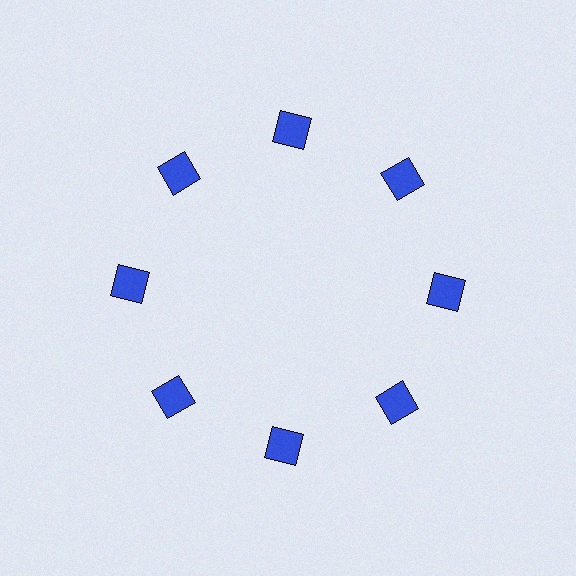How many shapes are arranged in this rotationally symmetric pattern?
There are 8 shapes, arranged in 8 groups of 1.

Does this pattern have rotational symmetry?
Yes, this pattern has 8-fold rotational symmetry. It looks the same after rotating 45 degrees around the center.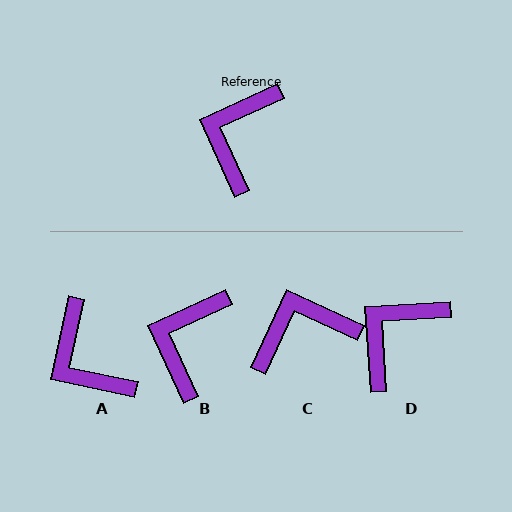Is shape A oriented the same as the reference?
No, it is off by about 54 degrees.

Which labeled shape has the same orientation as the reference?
B.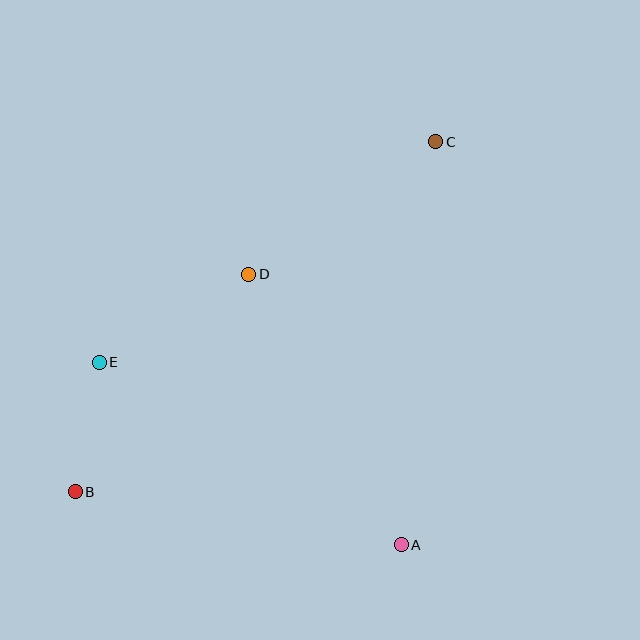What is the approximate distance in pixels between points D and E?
The distance between D and E is approximately 173 pixels.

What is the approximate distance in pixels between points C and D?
The distance between C and D is approximately 229 pixels.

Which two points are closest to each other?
Points B and E are closest to each other.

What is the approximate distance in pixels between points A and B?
The distance between A and B is approximately 330 pixels.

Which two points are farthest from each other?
Points B and C are farthest from each other.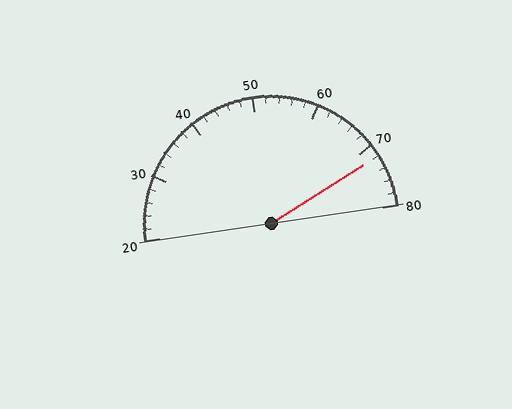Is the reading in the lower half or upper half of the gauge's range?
The reading is in the upper half of the range (20 to 80).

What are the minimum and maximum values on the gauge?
The gauge ranges from 20 to 80.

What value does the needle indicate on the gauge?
The needle indicates approximately 72.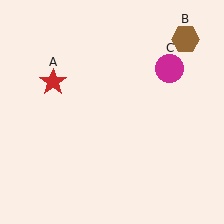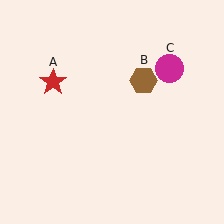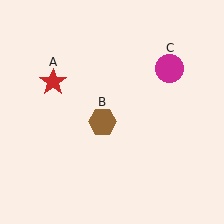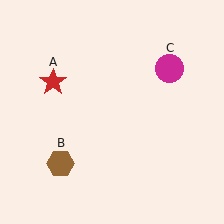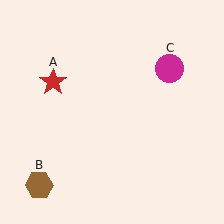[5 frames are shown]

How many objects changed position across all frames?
1 object changed position: brown hexagon (object B).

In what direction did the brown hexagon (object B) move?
The brown hexagon (object B) moved down and to the left.